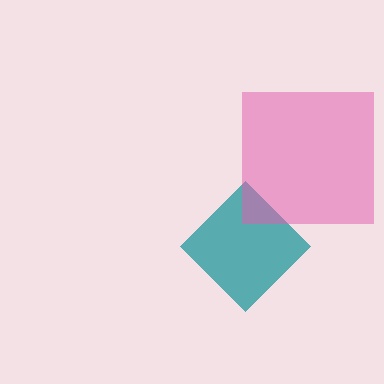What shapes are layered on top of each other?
The layered shapes are: a teal diamond, a pink square.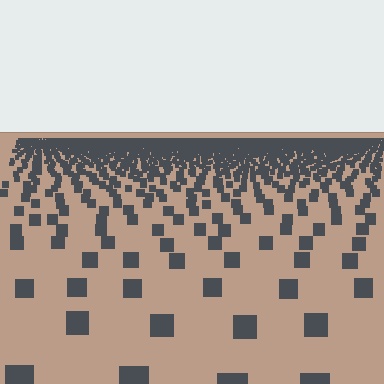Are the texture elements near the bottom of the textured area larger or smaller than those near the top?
Larger. Near the bottom, elements are closer to the viewer and appear at a bigger on-screen size.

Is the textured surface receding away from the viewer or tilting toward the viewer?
The surface is receding away from the viewer. Texture elements get smaller and denser toward the top.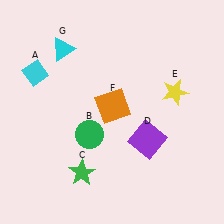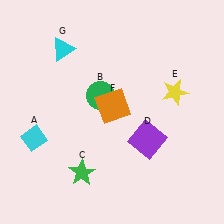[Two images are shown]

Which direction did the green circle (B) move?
The green circle (B) moved up.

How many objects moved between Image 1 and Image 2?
2 objects moved between the two images.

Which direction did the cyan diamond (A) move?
The cyan diamond (A) moved down.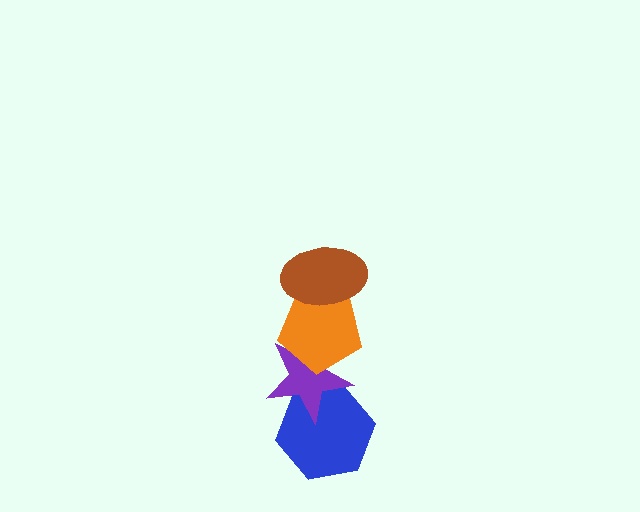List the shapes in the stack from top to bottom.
From top to bottom: the brown ellipse, the orange pentagon, the purple star, the blue hexagon.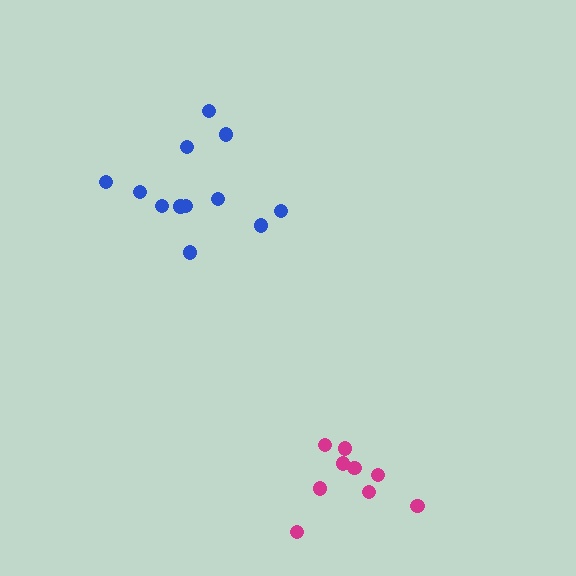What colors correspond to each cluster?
The clusters are colored: magenta, blue.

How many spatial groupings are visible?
There are 2 spatial groupings.